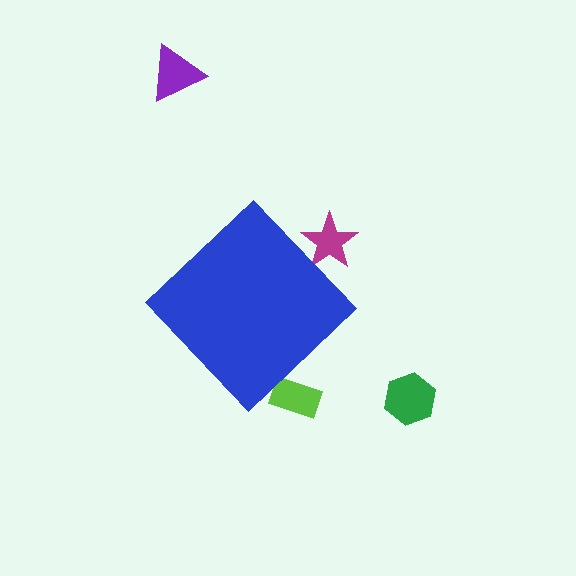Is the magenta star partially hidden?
Yes, the magenta star is partially hidden behind the blue diamond.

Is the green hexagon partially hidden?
No, the green hexagon is fully visible.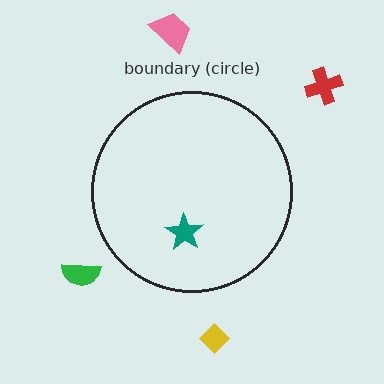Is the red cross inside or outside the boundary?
Outside.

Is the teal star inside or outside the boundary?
Inside.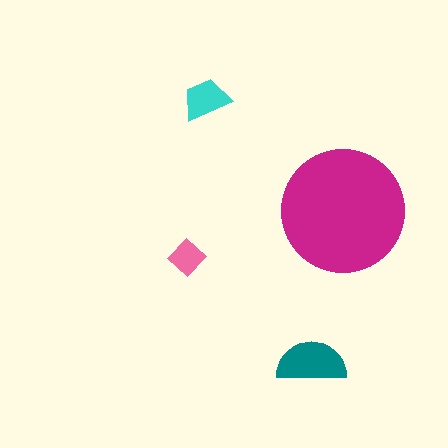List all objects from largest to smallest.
The magenta circle, the teal semicircle, the cyan trapezoid, the pink diamond.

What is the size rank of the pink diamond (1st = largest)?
4th.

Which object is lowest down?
The teal semicircle is bottommost.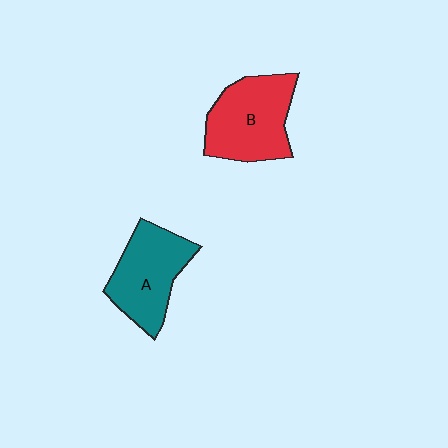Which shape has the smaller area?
Shape A (teal).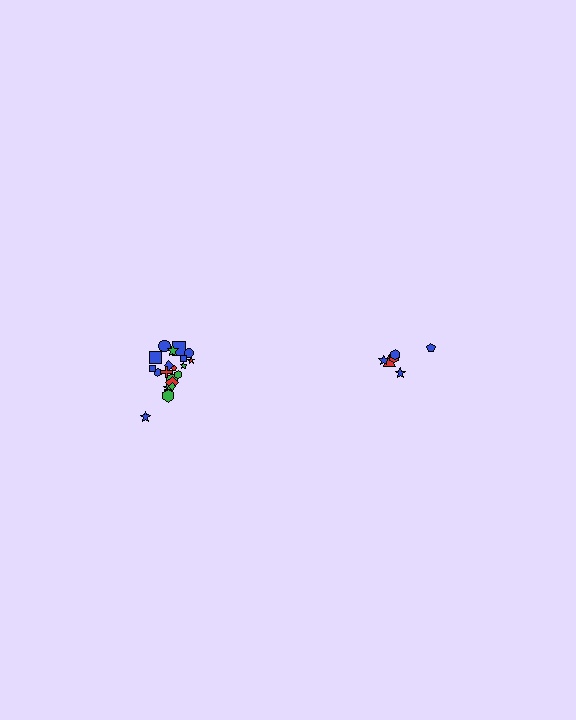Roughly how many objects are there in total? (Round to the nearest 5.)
Roughly 30 objects in total.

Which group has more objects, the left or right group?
The left group.